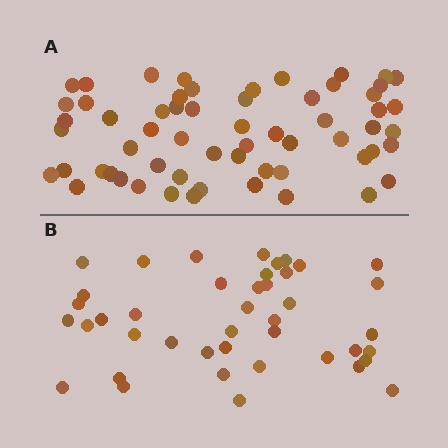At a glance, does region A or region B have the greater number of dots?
Region A (the top region) has more dots.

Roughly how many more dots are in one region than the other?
Region A has approximately 20 more dots than region B.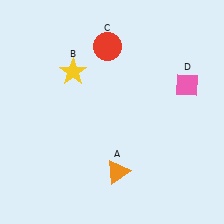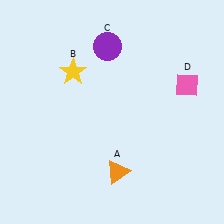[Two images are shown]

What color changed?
The circle (C) changed from red in Image 1 to purple in Image 2.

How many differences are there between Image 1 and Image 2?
There is 1 difference between the two images.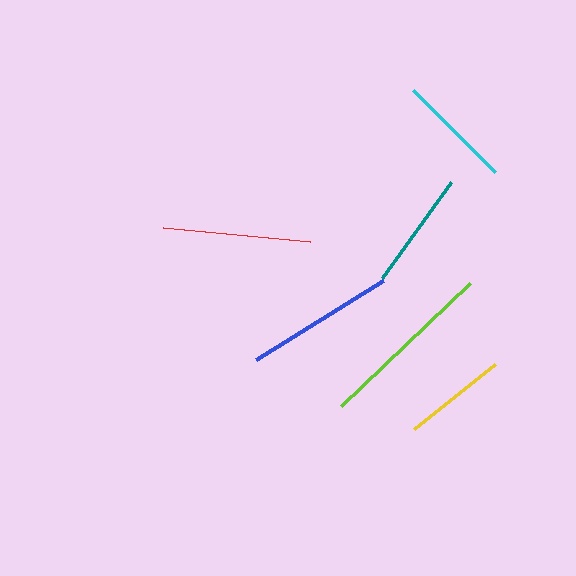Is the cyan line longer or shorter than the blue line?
The blue line is longer than the cyan line.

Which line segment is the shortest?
The yellow line is the shortest at approximately 103 pixels.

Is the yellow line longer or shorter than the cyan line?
The cyan line is longer than the yellow line.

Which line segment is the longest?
The lime line is the longest at approximately 178 pixels.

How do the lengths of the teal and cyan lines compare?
The teal and cyan lines are approximately the same length.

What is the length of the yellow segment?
The yellow segment is approximately 103 pixels long.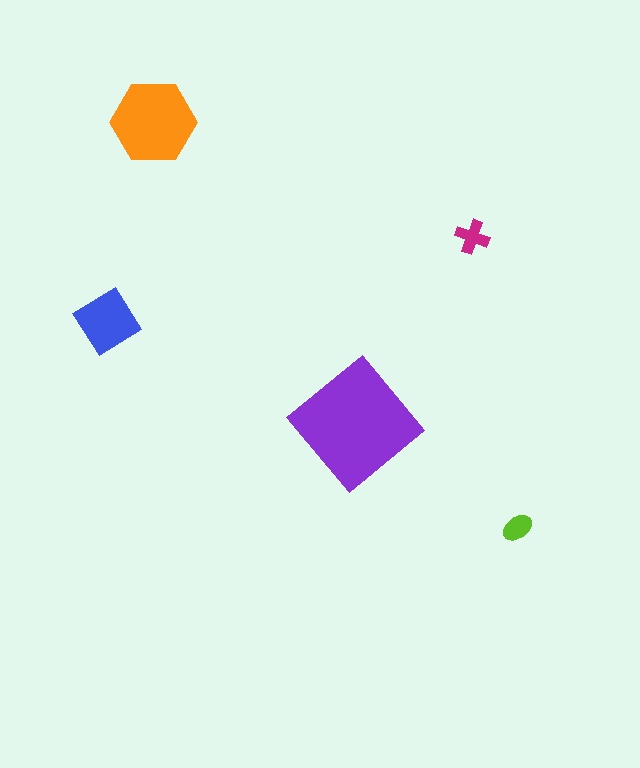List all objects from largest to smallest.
The purple diamond, the orange hexagon, the blue diamond, the magenta cross, the lime ellipse.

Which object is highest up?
The orange hexagon is topmost.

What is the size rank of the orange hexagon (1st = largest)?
2nd.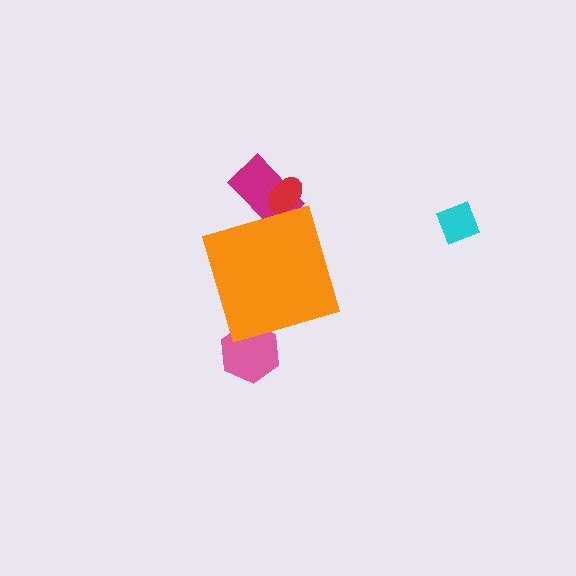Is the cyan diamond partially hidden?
No, the cyan diamond is fully visible.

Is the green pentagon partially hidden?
Yes, the green pentagon is partially hidden behind the orange diamond.